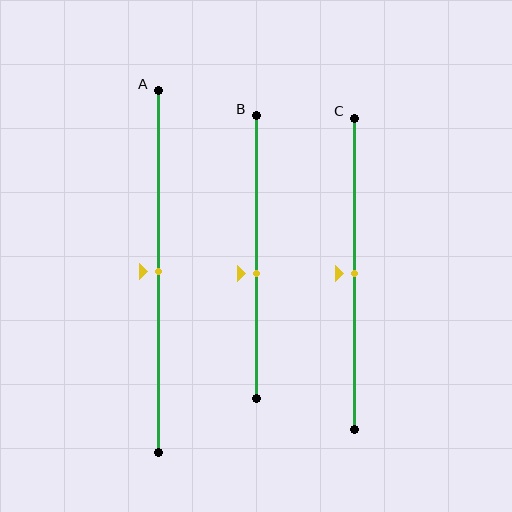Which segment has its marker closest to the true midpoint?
Segment A has its marker closest to the true midpoint.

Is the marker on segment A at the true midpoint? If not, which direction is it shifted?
Yes, the marker on segment A is at the true midpoint.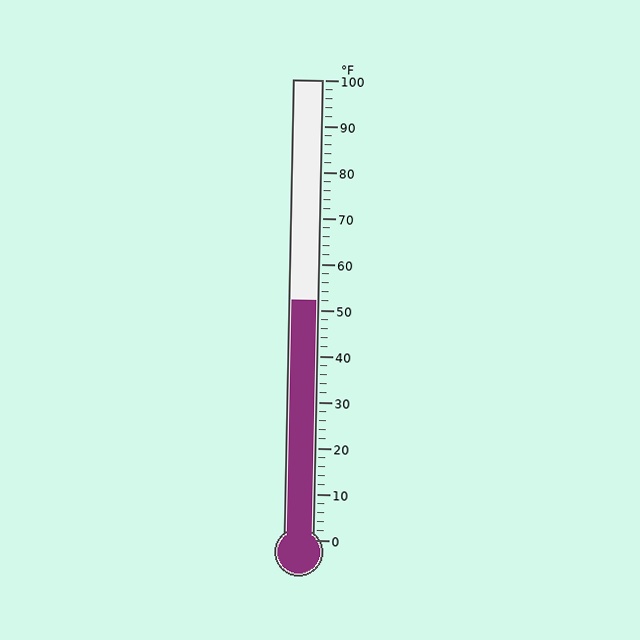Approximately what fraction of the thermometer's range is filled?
The thermometer is filled to approximately 50% of its range.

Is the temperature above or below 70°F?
The temperature is below 70°F.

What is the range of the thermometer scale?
The thermometer scale ranges from 0°F to 100°F.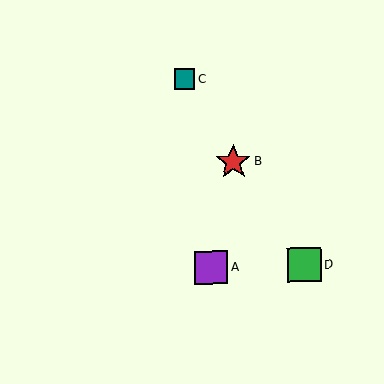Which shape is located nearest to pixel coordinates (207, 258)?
The purple square (labeled A) at (211, 268) is nearest to that location.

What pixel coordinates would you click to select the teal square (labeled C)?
Click at (185, 79) to select the teal square C.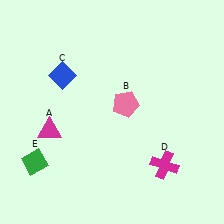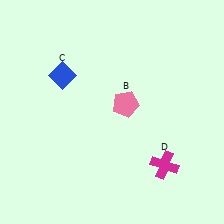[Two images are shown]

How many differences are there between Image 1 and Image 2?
There are 2 differences between the two images.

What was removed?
The green diamond (E), the magenta triangle (A) were removed in Image 2.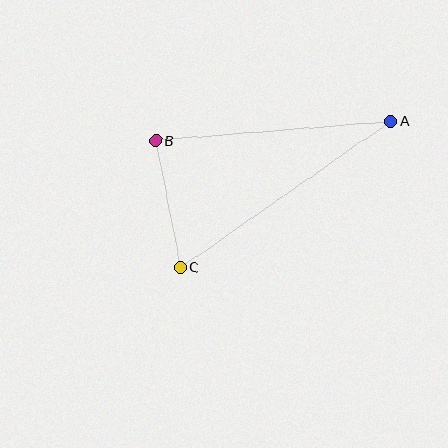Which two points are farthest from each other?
Points A and C are farthest from each other.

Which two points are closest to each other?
Points B and C are closest to each other.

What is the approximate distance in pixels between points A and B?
The distance between A and B is approximately 236 pixels.